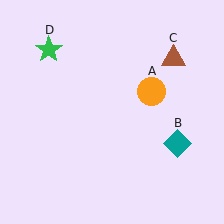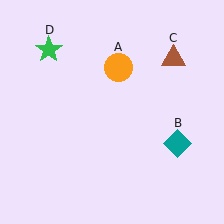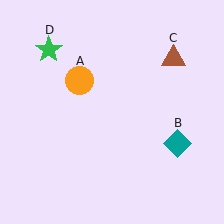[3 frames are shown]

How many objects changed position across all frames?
1 object changed position: orange circle (object A).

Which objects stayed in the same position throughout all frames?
Teal diamond (object B) and brown triangle (object C) and green star (object D) remained stationary.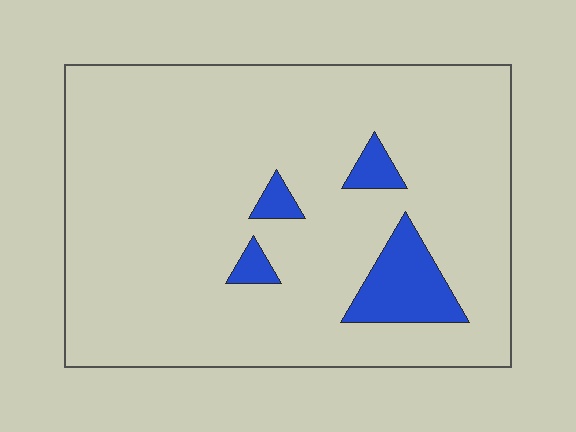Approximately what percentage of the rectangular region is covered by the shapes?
Approximately 10%.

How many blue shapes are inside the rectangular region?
4.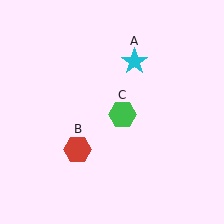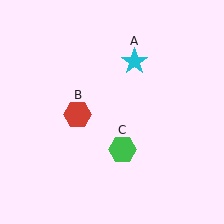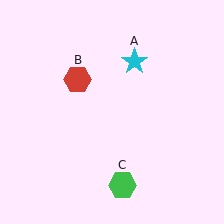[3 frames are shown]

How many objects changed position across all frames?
2 objects changed position: red hexagon (object B), green hexagon (object C).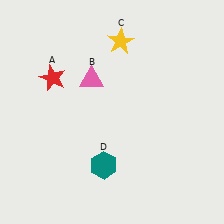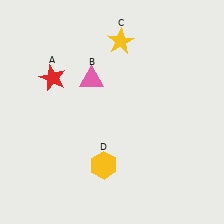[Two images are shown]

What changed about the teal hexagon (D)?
In Image 1, D is teal. In Image 2, it changed to yellow.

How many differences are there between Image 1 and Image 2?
There is 1 difference between the two images.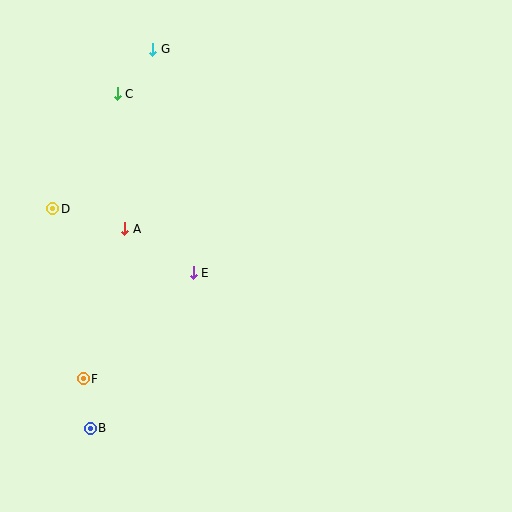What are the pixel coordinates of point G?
Point G is at (153, 49).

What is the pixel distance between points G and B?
The distance between G and B is 384 pixels.